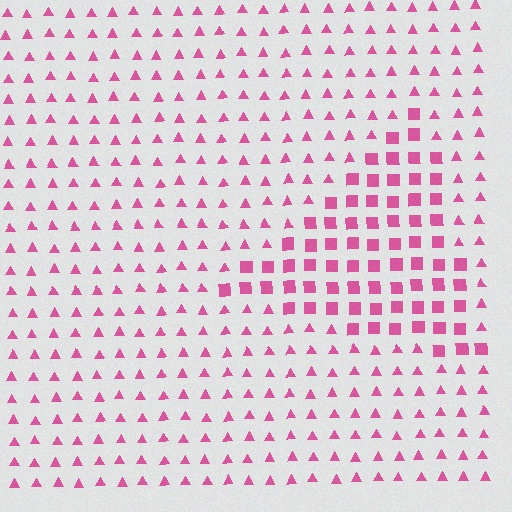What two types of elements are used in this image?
The image uses squares inside the triangle region and triangles outside it.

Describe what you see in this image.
The image is filled with small pink elements arranged in a uniform grid. A triangle-shaped region contains squares, while the surrounding area contains triangles. The boundary is defined purely by the change in element shape.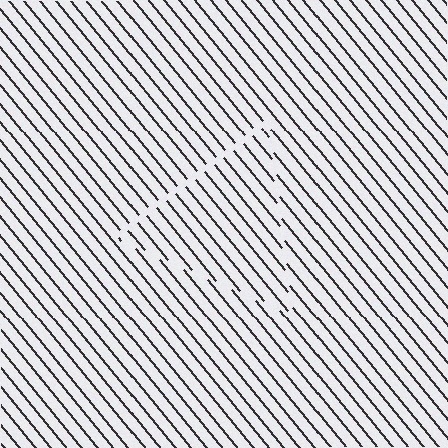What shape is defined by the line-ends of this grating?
An illusory triangle. The interior of the shape contains the same grating, shifted by half a period — the contour is defined by the phase discontinuity where line-ends from the inner and outer gratings abut.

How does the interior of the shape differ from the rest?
The interior of the shape contains the same grating, shifted by half a period — the contour is defined by the phase discontinuity where line-ends from the inner and outer gratings abut.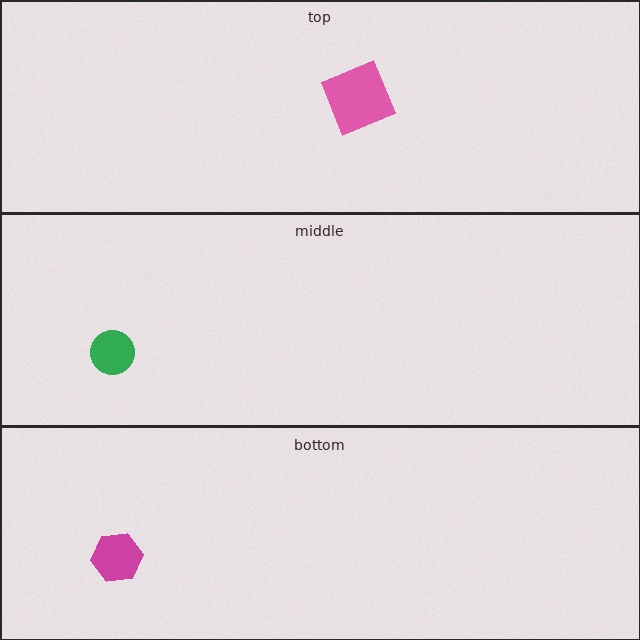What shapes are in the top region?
The pink square.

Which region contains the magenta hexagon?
The bottom region.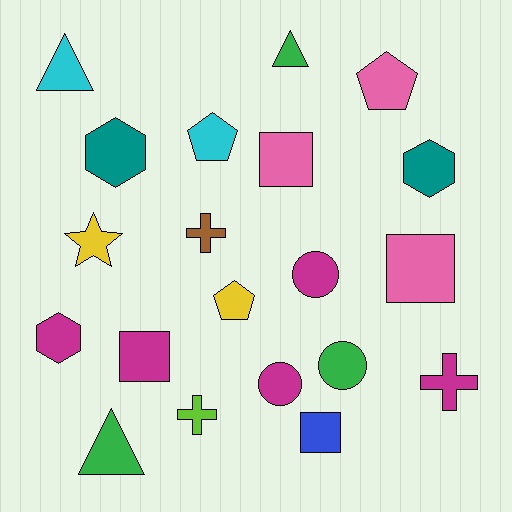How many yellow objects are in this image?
There are 2 yellow objects.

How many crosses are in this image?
There are 3 crosses.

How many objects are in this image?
There are 20 objects.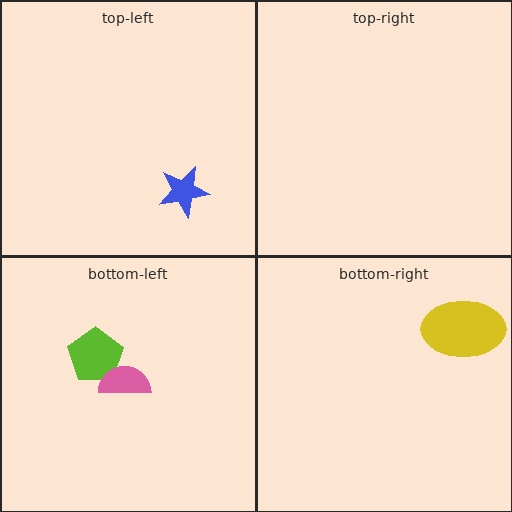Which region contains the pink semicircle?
The bottom-left region.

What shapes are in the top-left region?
The blue star.